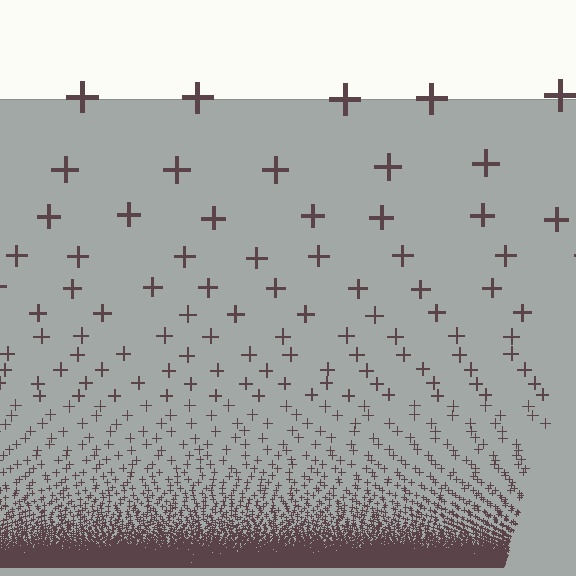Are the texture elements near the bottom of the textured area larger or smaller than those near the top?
Smaller. The gradient is inverted — elements near the bottom are smaller and denser.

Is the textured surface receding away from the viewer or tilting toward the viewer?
The surface appears to tilt toward the viewer. Texture elements get larger and sparser toward the top.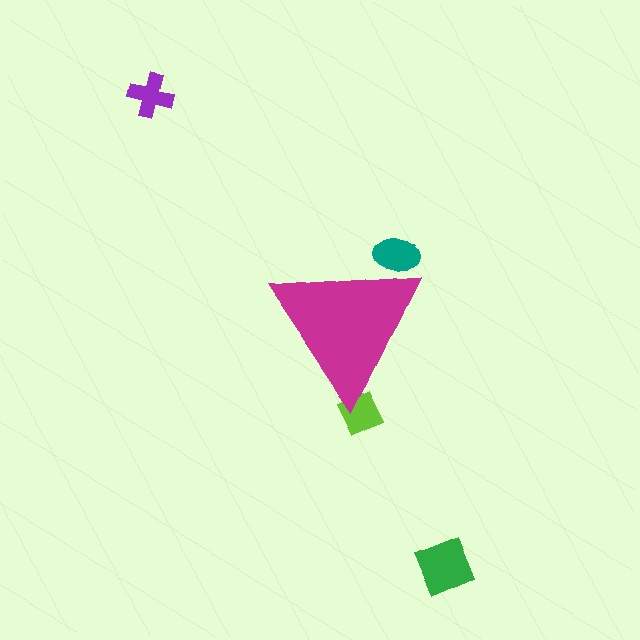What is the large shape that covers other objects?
A magenta triangle.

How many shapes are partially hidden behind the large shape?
2 shapes are partially hidden.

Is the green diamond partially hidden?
No, the green diamond is fully visible.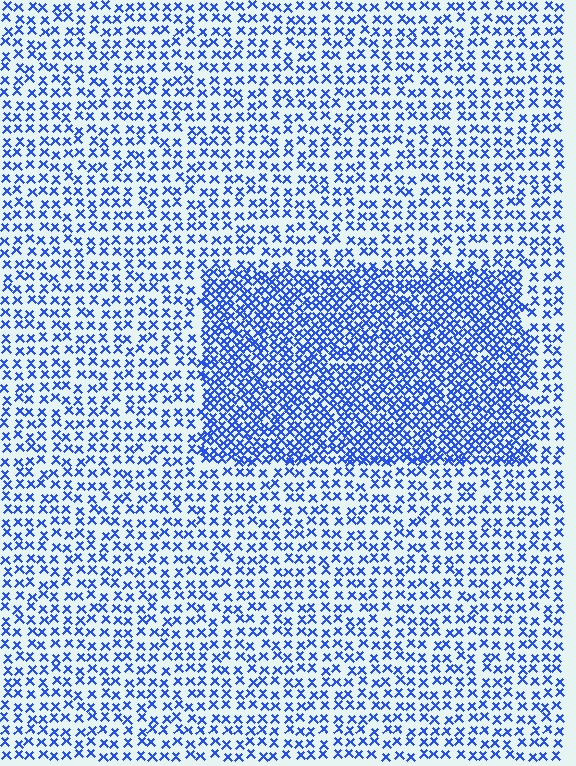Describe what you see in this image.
The image contains small blue elements arranged at two different densities. A rectangle-shaped region is visible where the elements are more densely packed than the surrounding area.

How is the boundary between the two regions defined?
The boundary is defined by a change in element density (approximately 2.1x ratio). All elements are the same color, size, and shape.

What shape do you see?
I see a rectangle.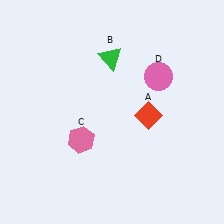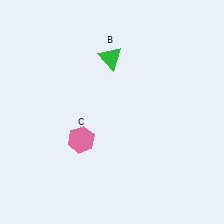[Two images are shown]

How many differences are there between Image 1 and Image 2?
There are 2 differences between the two images.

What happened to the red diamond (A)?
The red diamond (A) was removed in Image 2. It was in the bottom-right area of Image 1.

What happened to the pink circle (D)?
The pink circle (D) was removed in Image 2. It was in the top-right area of Image 1.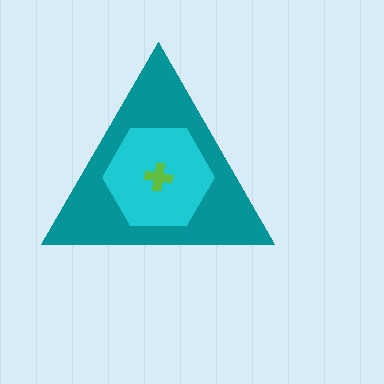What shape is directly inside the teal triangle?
The cyan hexagon.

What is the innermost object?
The lime cross.